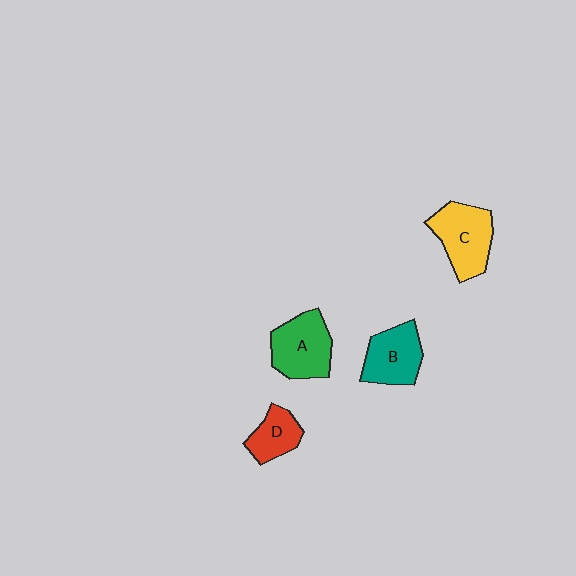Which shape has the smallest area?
Shape D (red).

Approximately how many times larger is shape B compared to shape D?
Approximately 1.4 times.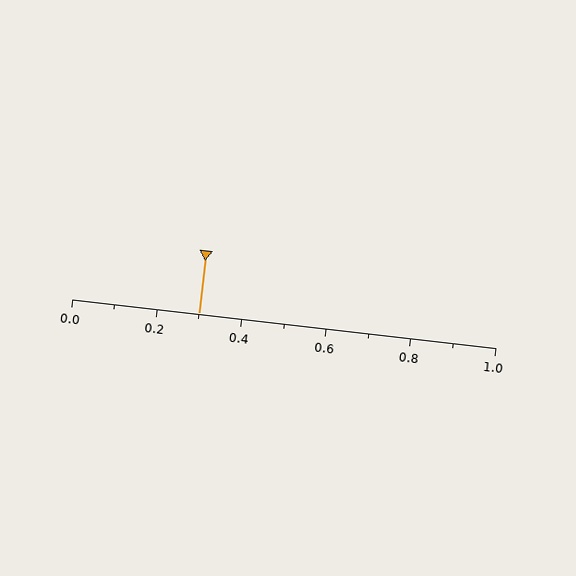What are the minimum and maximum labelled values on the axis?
The axis runs from 0.0 to 1.0.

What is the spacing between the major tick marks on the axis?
The major ticks are spaced 0.2 apart.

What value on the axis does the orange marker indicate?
The marker indicates approximately 0.3.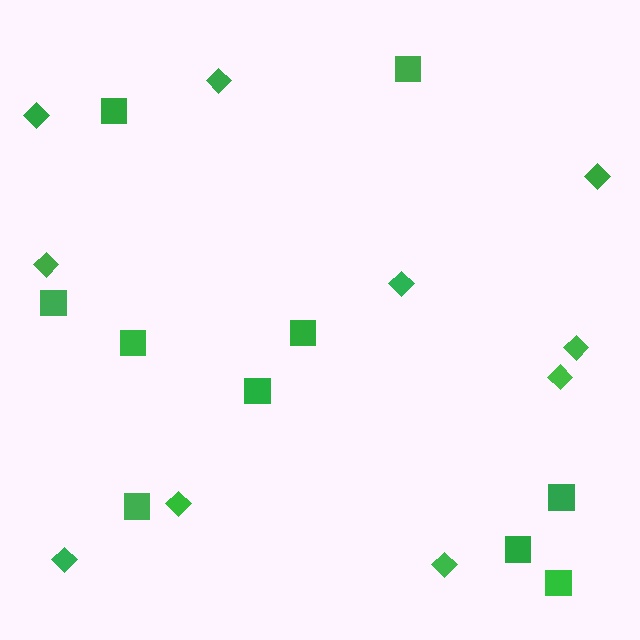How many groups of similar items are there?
There are 2 groups: one group of diamonds (10) and one group of squares (10).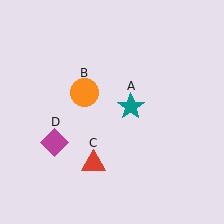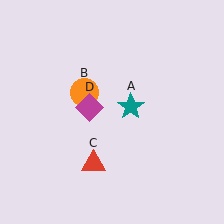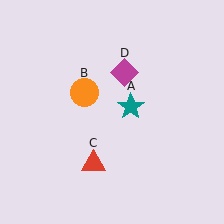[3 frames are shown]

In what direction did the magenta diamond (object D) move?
The magenta diamond (object D) moved up and to the right.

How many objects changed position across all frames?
1 object changed position: magenta diamond (object D).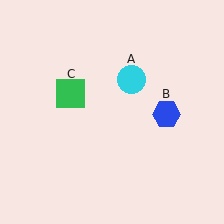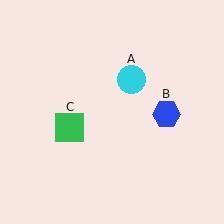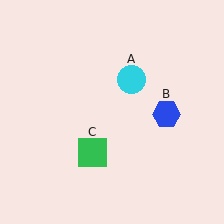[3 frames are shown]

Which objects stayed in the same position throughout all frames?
Cyan circle (object A) and blue hexagon (object B) remained stationary.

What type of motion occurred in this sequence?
The green square (object C) rotated counterclockwise around the center of the scene.